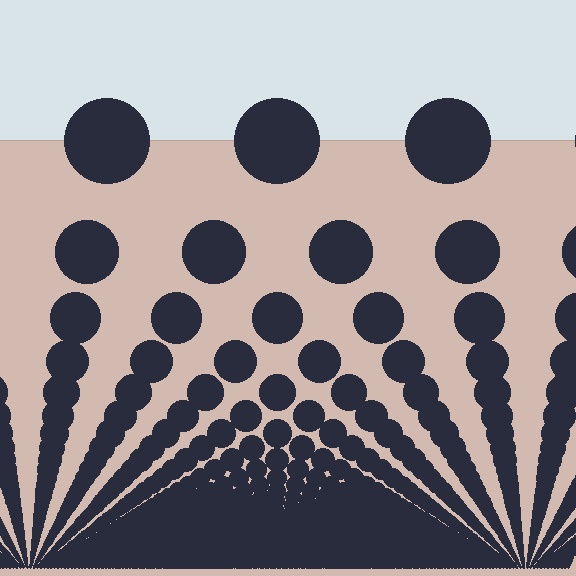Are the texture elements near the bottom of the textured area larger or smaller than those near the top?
Smaller. The gradient is inverted — elements near the bottom are smaller and denser.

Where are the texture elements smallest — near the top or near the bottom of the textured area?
Near the bottom.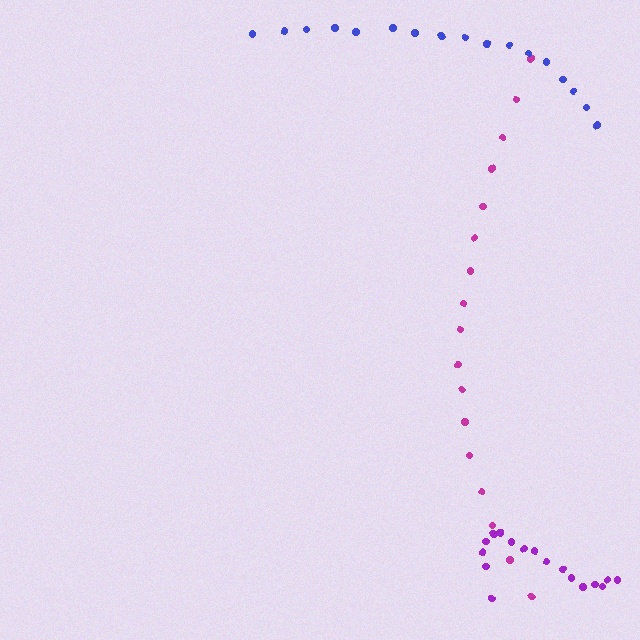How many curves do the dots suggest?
There are 3 distinct paths.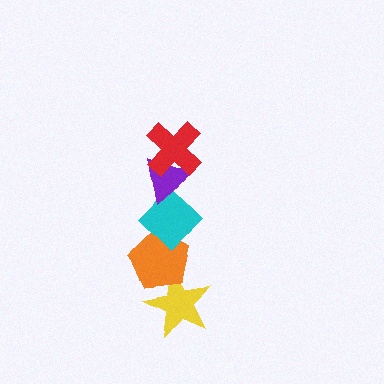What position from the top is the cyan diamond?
The cyan diamond is 3rd from the top.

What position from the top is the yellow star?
The yellow star is 5th from the top.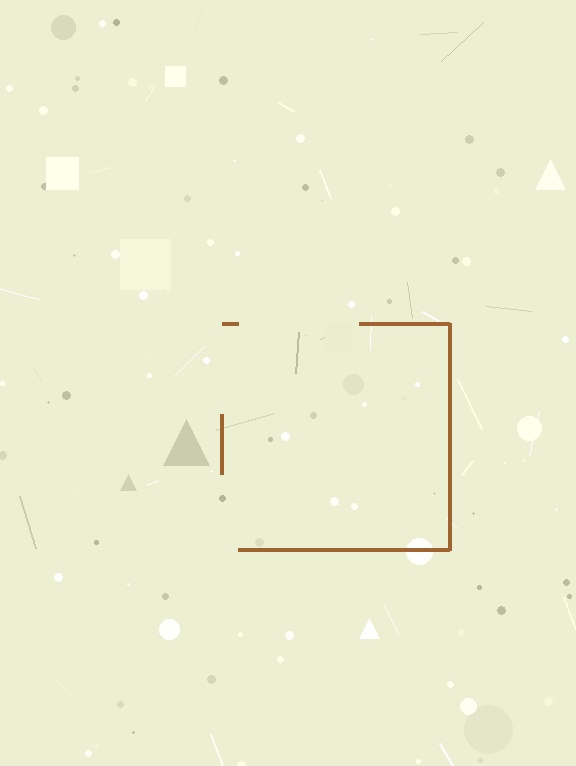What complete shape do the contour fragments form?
The contour fragments form a square.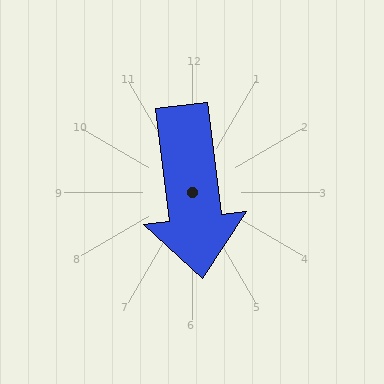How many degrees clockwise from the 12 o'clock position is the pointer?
Approximately 173 degrees.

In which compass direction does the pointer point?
South.